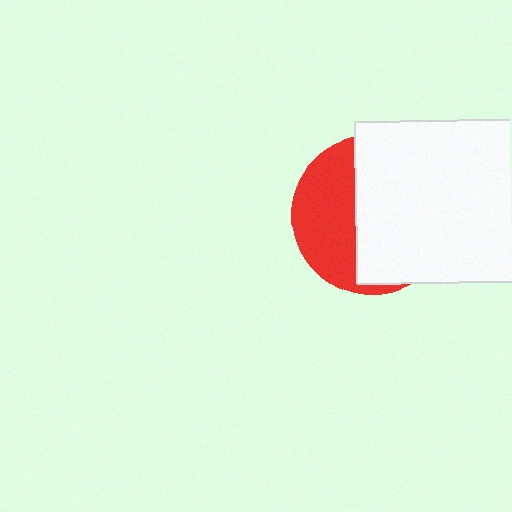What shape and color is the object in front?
The object in front is a white rectangle.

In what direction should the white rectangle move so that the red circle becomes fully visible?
The white rectangle should move right. That is the shortest direction to clear the overlap and leave the red circle fully visible.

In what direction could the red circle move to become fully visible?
The red circle could move left. That would shift it out from behind the white rectangle entirely.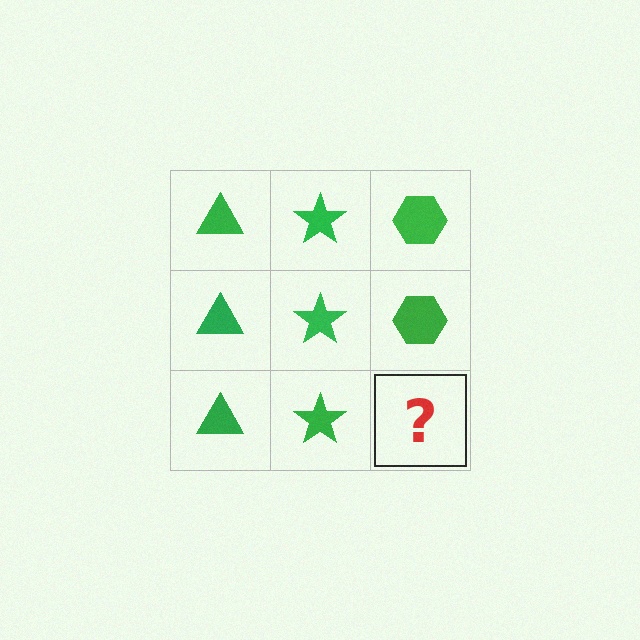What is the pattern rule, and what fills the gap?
The rule is that each column has a consistent shape. The gap should be filled with a green hexagon.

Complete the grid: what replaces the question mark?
The question mark should be replaced with a green hexagon.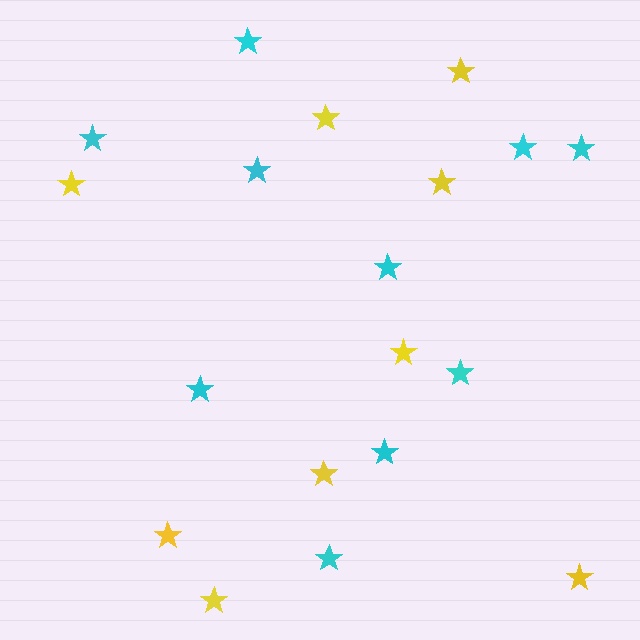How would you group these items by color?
There are 2 groups: one group of yellow stars (9) and one group of cyan stars (10).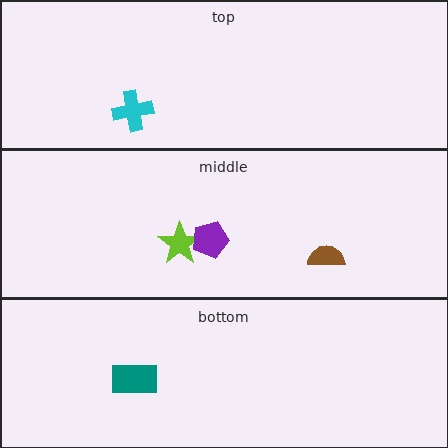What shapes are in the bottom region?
The teal rectangle.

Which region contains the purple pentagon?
The middle region.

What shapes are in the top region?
The cyan cross.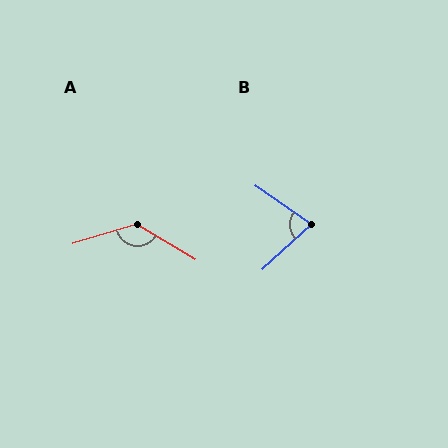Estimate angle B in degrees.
Approximately 77 degrees.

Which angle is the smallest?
B, at approximately 77 degrees.